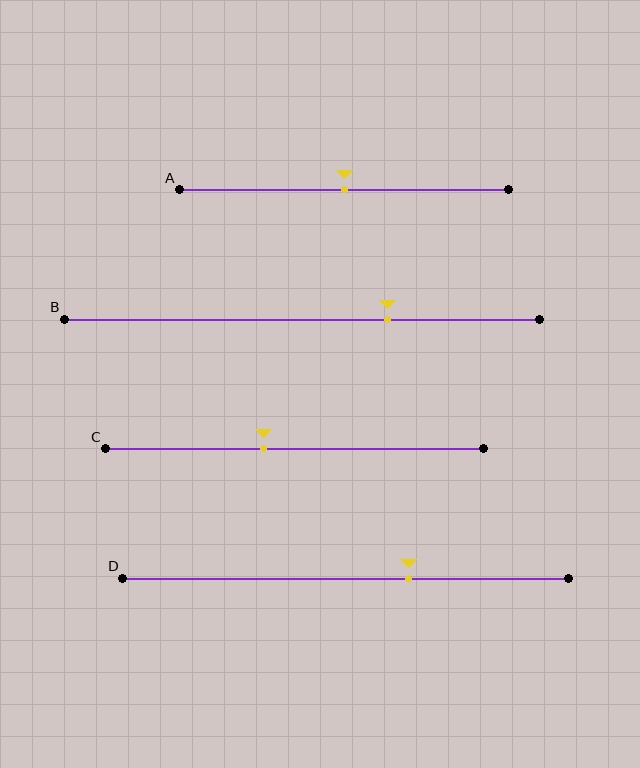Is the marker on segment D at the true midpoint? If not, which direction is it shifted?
No, the marker on segment D is shifted to the right by about 14% of the segment length.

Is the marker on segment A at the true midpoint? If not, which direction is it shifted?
Yes, the marker on segment A is at the true midpoint.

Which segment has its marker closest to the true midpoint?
Segment A has its marker closest to the true midpoint.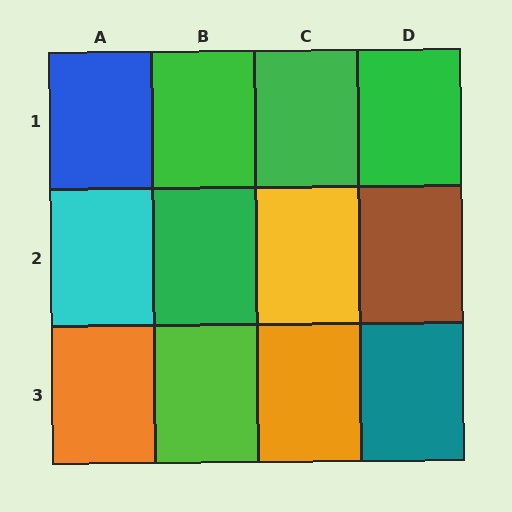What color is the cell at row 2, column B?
Green.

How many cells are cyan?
1 cell is cyan.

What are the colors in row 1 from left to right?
Blue, green, green, green.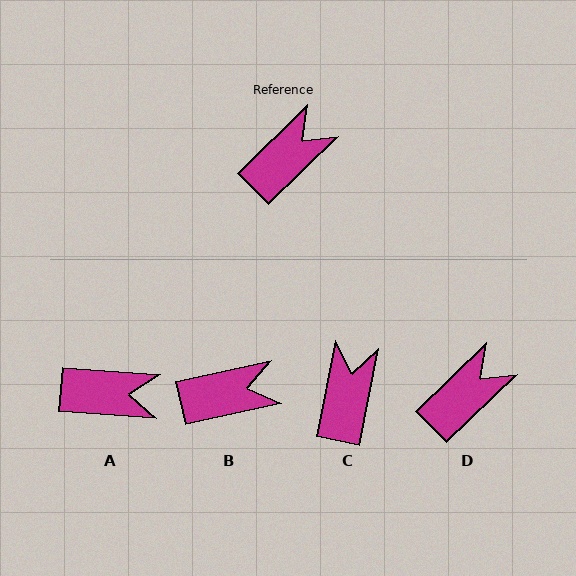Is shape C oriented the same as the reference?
No, it is off by about 34 degrees.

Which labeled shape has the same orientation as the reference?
D.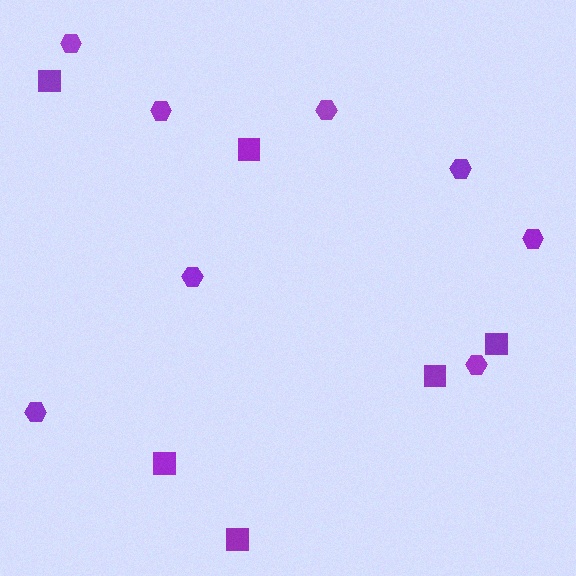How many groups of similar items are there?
There are 2 groups: one group of squares (6) and one group of hexagons (8).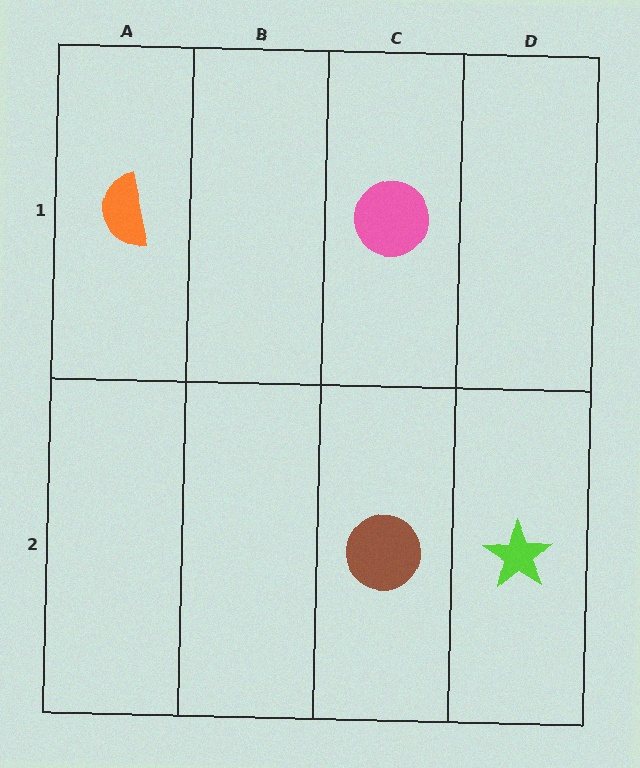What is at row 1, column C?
A pink circle.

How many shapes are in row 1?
2 shapes.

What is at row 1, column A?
An orange semicircle.